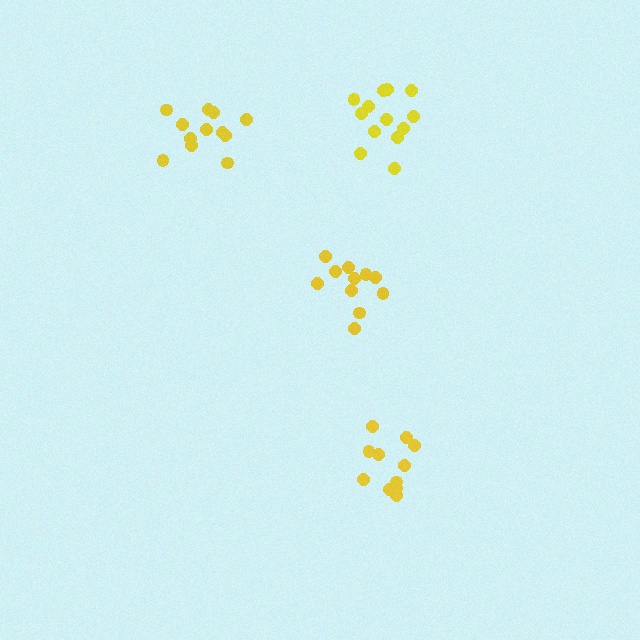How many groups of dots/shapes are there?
There are 4 groups.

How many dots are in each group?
Group 1: 13 dots, Group 2: 11 dots, Group 3: 12 dots, Group 4: 13 dots (49 total).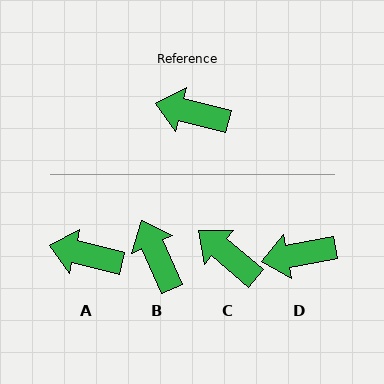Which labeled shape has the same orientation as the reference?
A.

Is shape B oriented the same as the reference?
No, it is off by about 52 degrees.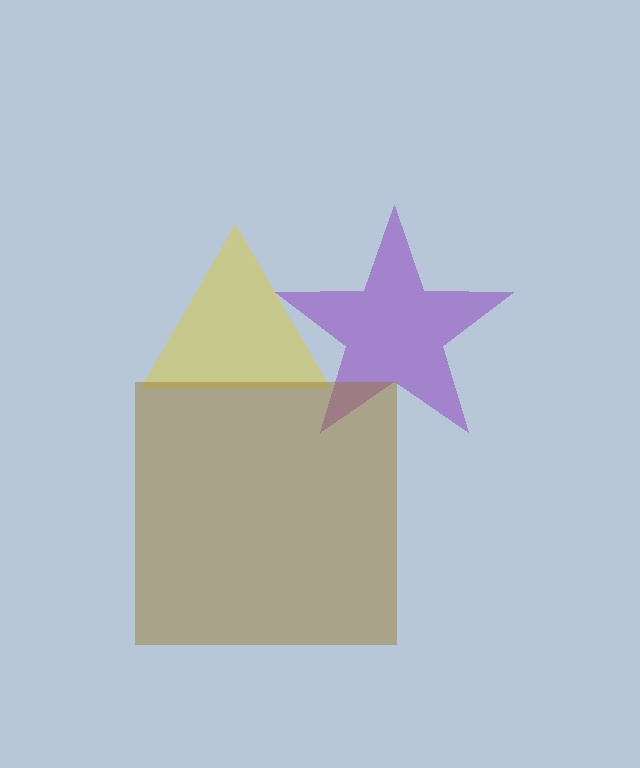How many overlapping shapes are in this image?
There are 3 overlapping shapes in the image.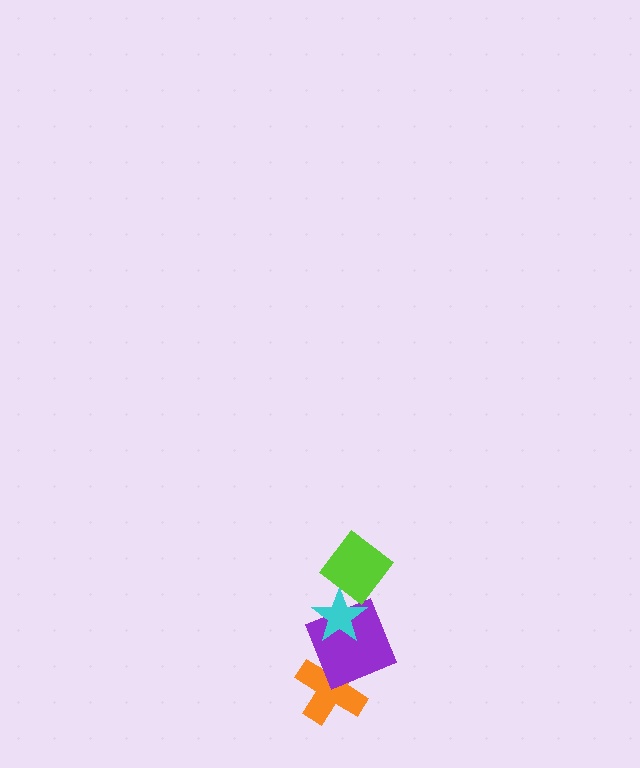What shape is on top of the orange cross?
The purple square is on top of the orange cross.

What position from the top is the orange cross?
The orange cross is 4th from the top.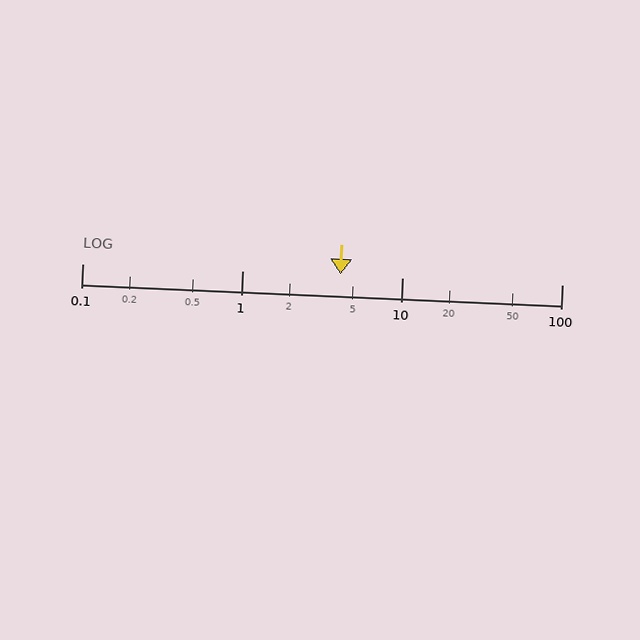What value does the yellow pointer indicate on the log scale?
The pointer indicates approximately 4.1.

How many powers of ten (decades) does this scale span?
The scale spans 3 decades, from 0.1 to 100.